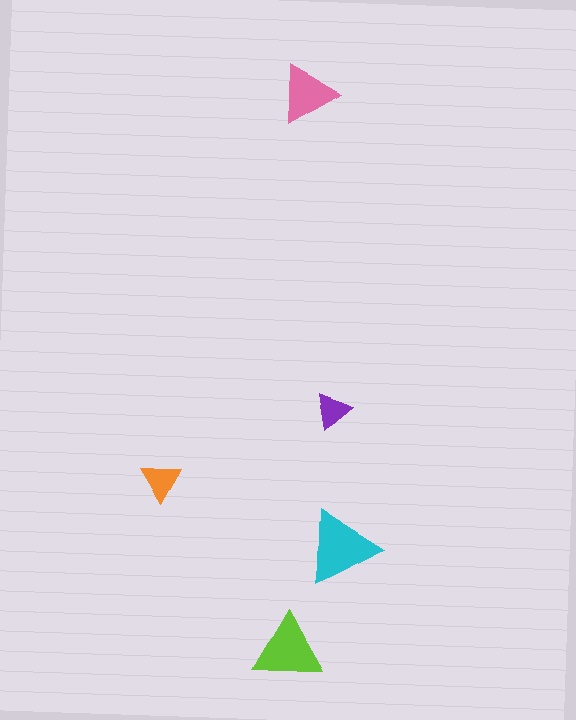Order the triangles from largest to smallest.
the cyan one, the lime one, the pink one, the orange one, the purple one.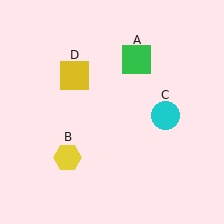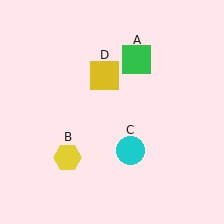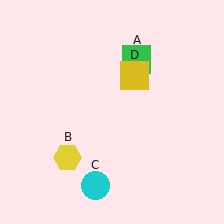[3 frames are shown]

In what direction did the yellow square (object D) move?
The yellow square (object D) moved right.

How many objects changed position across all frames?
2 objects changed position: cyan circle (object C), yellow square (object D).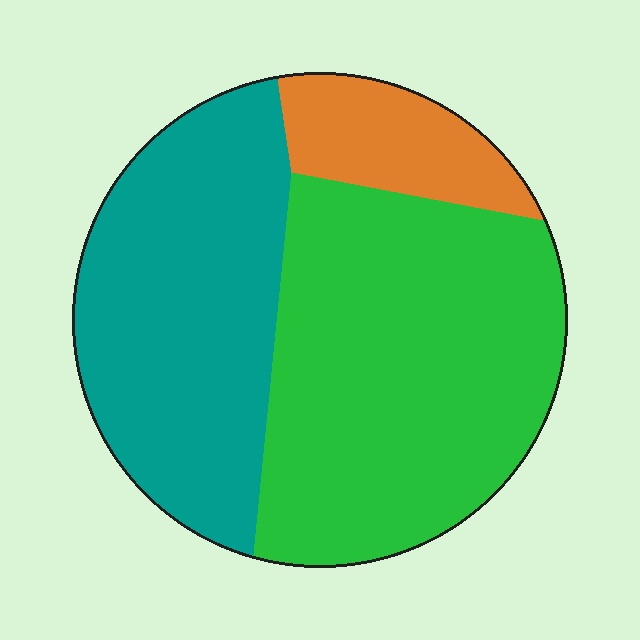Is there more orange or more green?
Green.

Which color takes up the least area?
Orange, at roughly 10%.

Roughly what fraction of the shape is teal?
Teal takes up between a quarter and a half of the shape.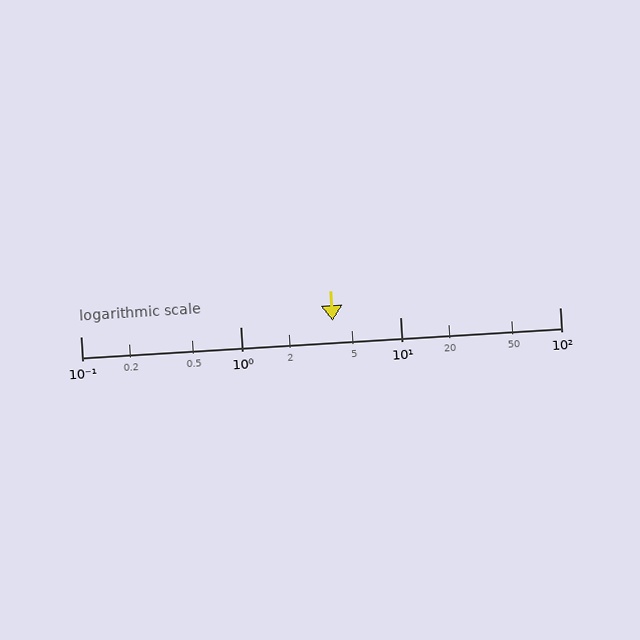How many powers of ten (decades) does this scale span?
The scale spans 3 decades, from 0.1 to 100.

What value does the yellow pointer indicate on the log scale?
The pointer indicates approximately 3.8.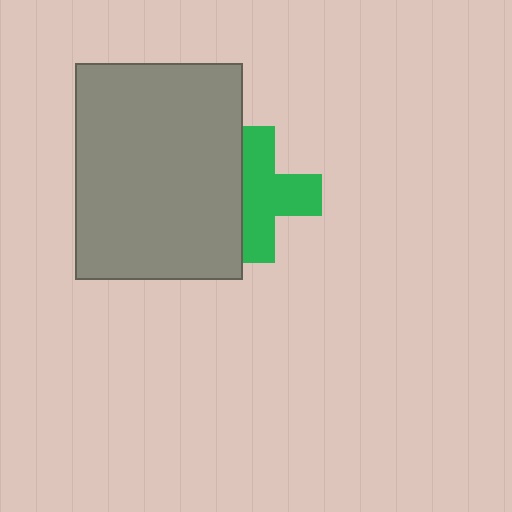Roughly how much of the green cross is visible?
Most of it is visible (roughly 65%).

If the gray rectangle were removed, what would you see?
You would see the complete green cross.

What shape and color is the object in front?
The object in front is a gray rectangle.